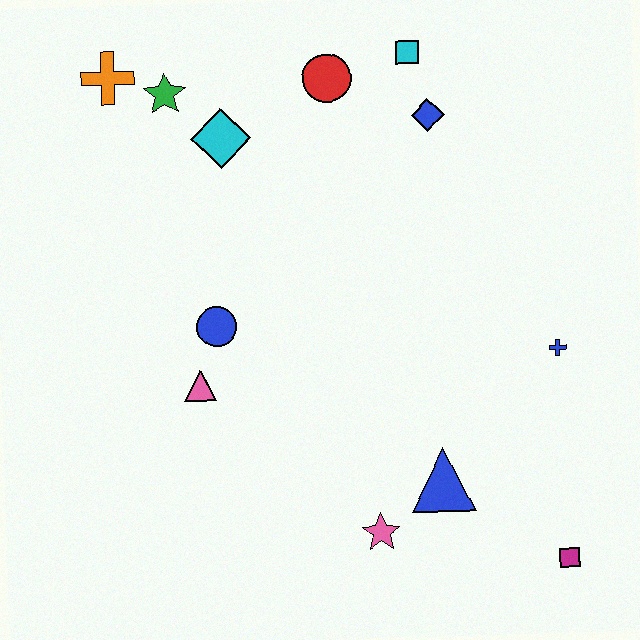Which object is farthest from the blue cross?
The orange cross is farthest from the blue cross.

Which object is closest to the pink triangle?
The blue circle is closest to the pink triangle.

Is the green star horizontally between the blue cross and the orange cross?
Yes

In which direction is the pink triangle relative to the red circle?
The pink triangle is below the red circle.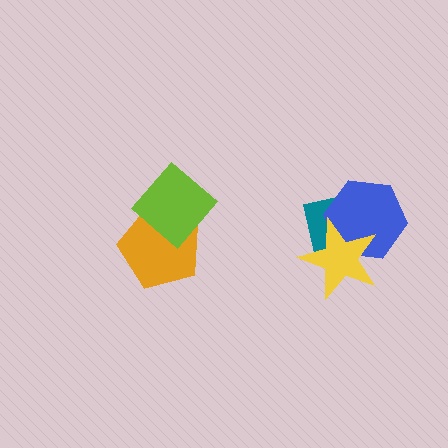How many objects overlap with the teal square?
2 objects overlap with the teal square.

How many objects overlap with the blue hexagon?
2 objects overlap with the blue hexagon.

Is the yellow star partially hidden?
No, no other shape covers it.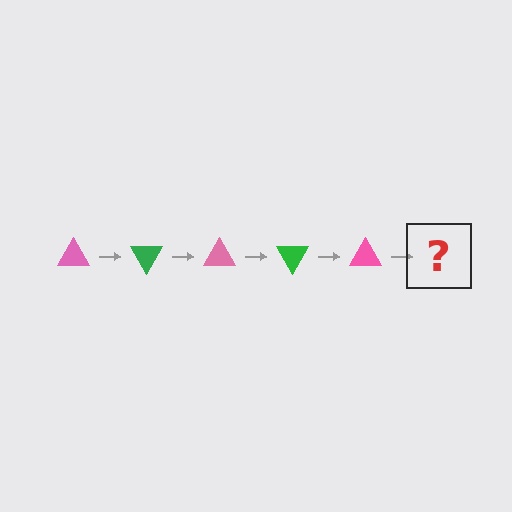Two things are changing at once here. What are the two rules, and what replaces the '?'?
The two rules are that it rotates 60 degrees each step and the color cycles through pink and green. The '?' should be a green triangle, rotated 300 degrees from the start.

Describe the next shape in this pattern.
It should be a green triangle, rotated 300 degrees from the start.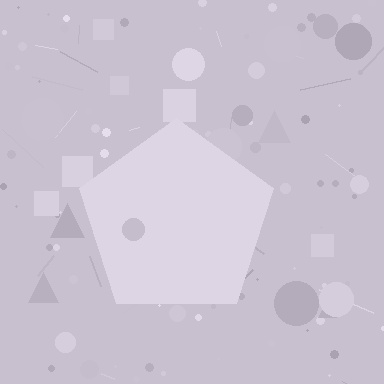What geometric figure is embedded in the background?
A pentagon is embedded in the background.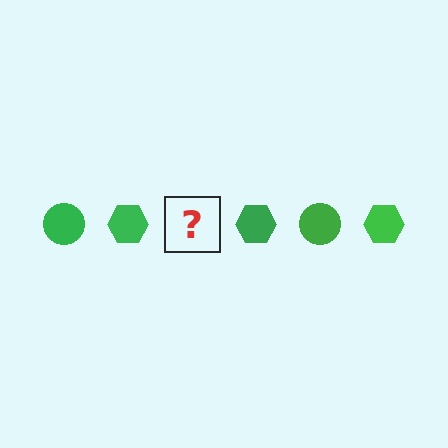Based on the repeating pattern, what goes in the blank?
The blank should be a green circle.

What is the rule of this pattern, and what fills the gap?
The rule is that the pattern cycles through circle, hexagon shapes in green. The gap should be filled with a green circle.